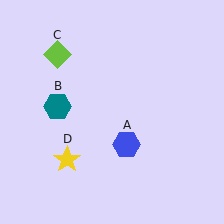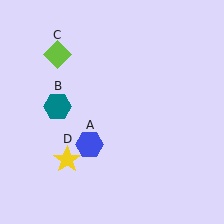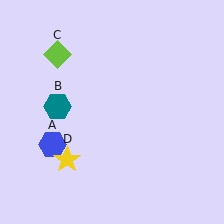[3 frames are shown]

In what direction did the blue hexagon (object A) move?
The blue hexagon (object A) moved left.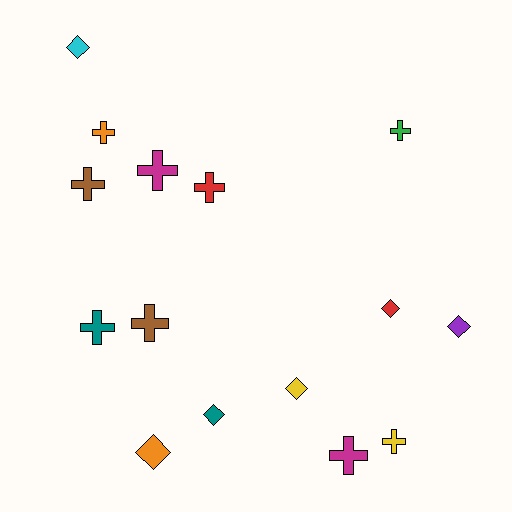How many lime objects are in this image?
There are no lime objects.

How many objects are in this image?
There are 15 objects.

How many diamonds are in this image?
There are 6 diamonds.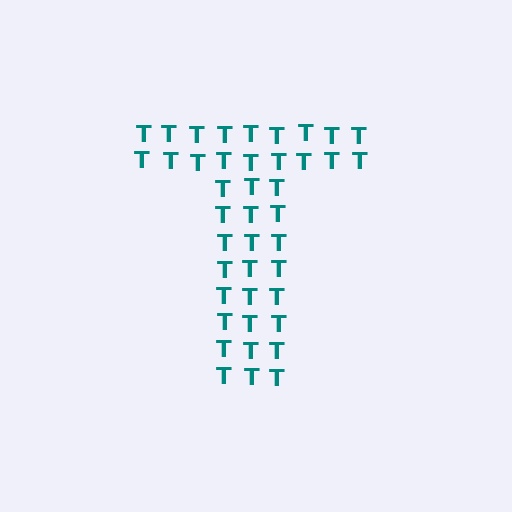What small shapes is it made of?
It is made of small letter T's.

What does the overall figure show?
The overall figure shows the letter T.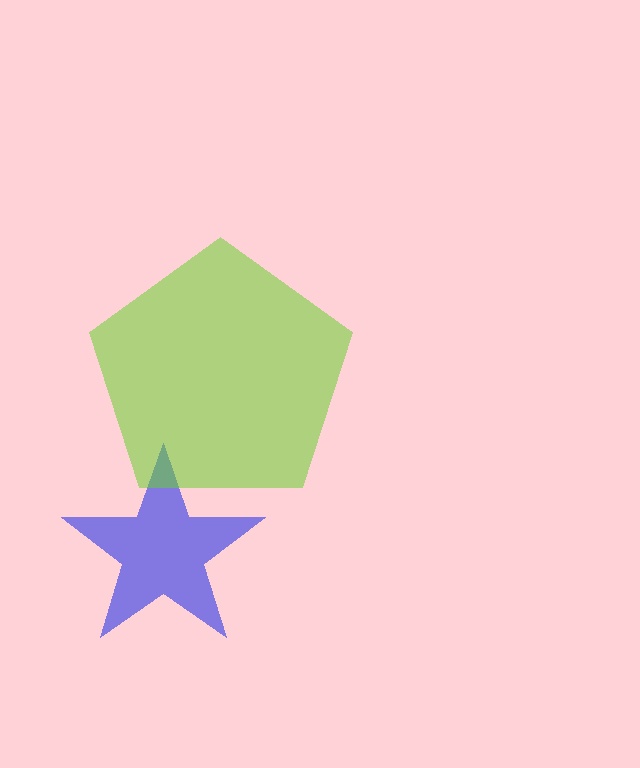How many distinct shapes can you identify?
There are 2 distinct shapes: a blue star, a lime pentagon.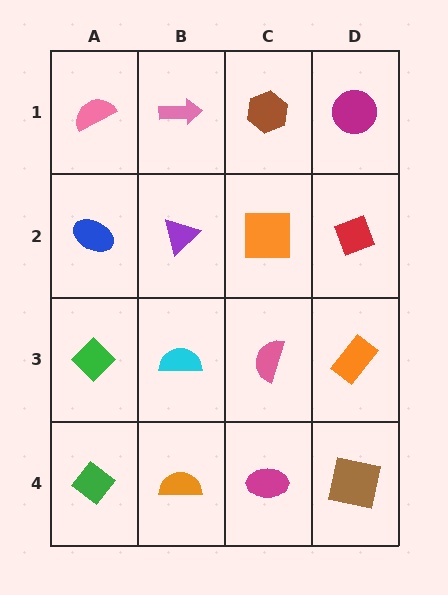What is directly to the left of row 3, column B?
A green diamond.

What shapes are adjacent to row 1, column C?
An orange square (row 2, column C), a pink arrow (row 1, column B), a magenta circle (row 1, column D).